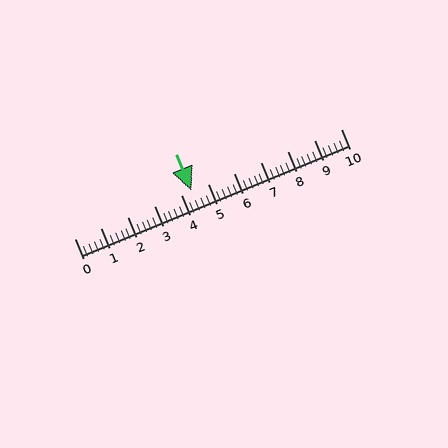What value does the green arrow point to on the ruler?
The green arrow points to approximately 4.4.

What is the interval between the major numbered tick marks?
The major tick marks are spaced 1 units apart.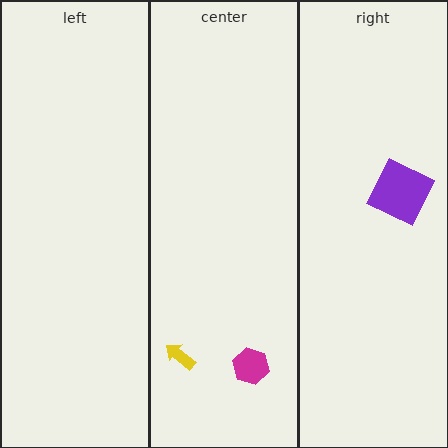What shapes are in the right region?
The purple square.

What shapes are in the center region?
The magenta hexagon, the yellow arrow.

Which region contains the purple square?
The right region.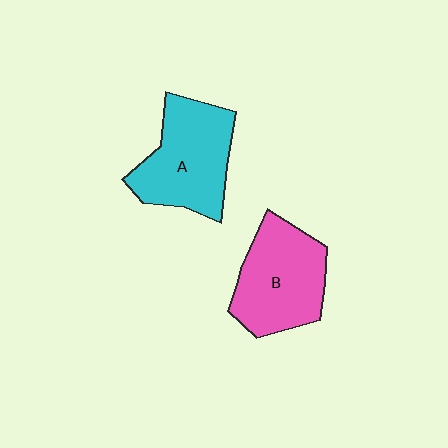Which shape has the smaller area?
Shape B (pink).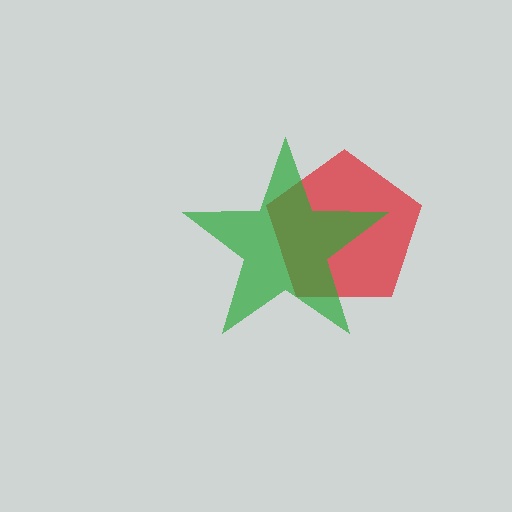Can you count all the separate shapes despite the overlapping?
Yes, there are 2 separate shapes.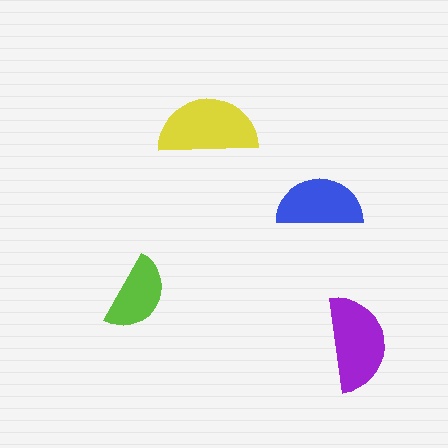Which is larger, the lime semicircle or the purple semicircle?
The purple one.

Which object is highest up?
The yellow semicircle is topmost.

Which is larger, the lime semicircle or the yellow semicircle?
The yellow one.